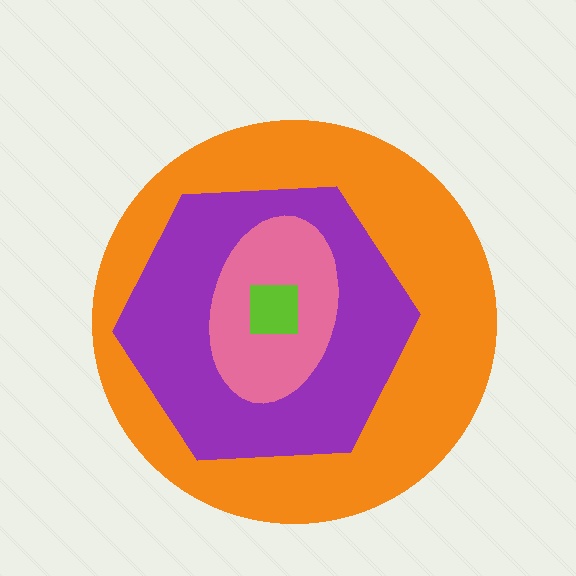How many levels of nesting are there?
4.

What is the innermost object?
The lime square.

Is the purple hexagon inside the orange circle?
Yes.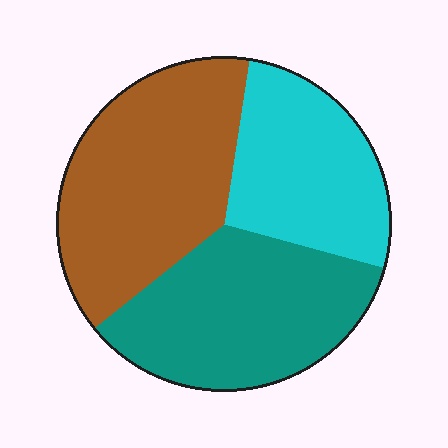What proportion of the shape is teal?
Teal covers about 35% of the shape.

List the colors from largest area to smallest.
From largest to smallest: brown, teal, cyan.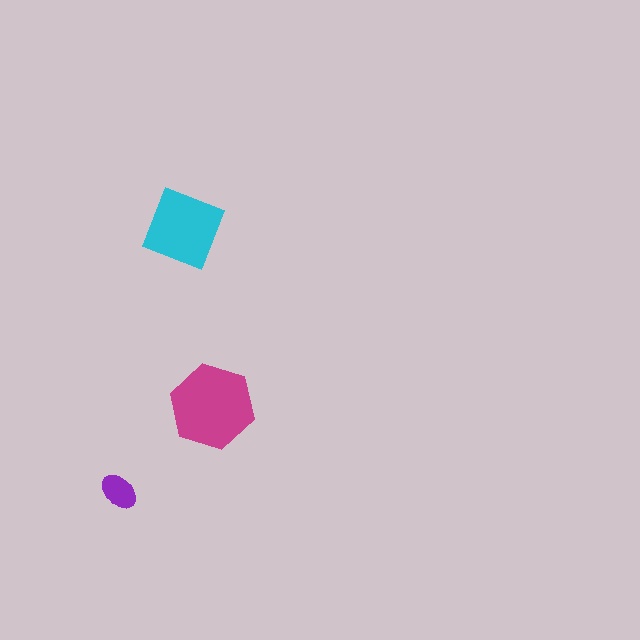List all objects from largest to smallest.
The magenta hexagon, the cyan diamond, the purple ellipse.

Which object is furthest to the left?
The purple ellipse is leftmost.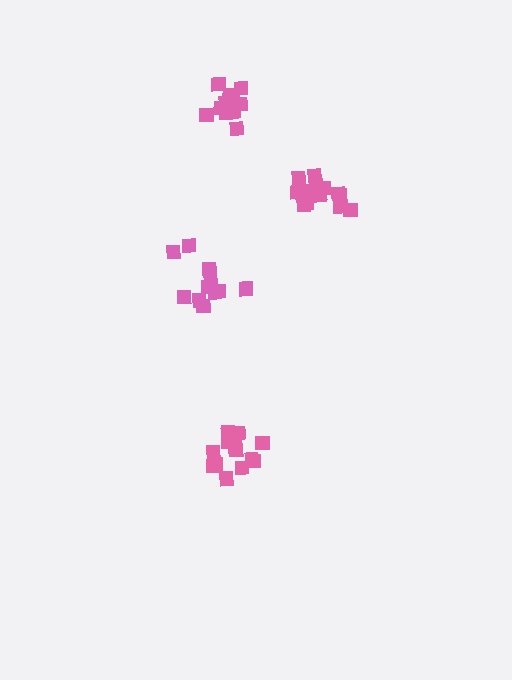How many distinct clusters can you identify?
There are 4 distinct clusters.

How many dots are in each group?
Group 1: 14 dots, Group 2: 16 dots, Group 3: 13 dots, Group 4: 12 dots (55 total).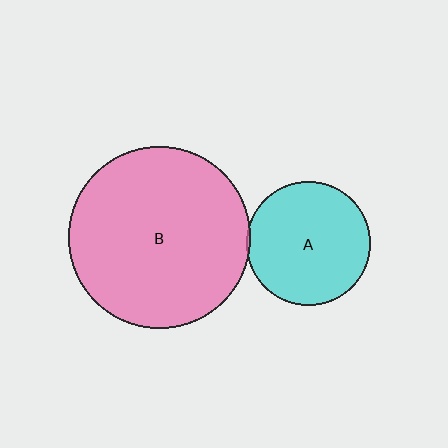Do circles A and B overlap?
Yes.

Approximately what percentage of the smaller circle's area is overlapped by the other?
Approximately 5%.